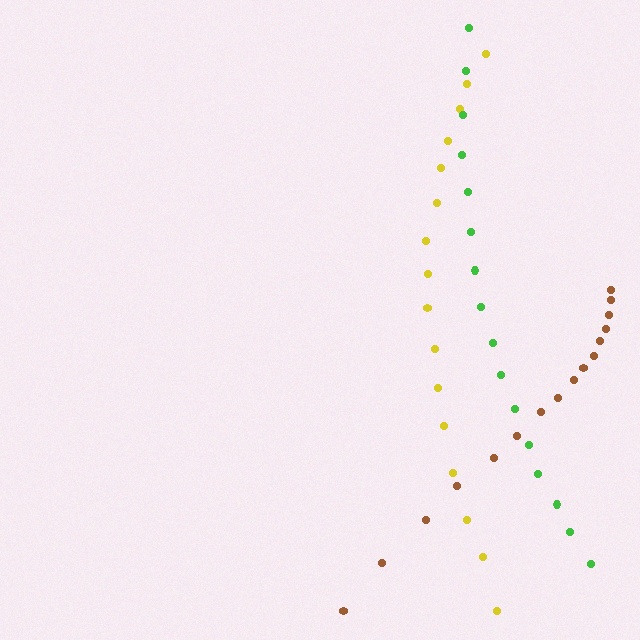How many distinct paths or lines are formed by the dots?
There are 3 distinct paths.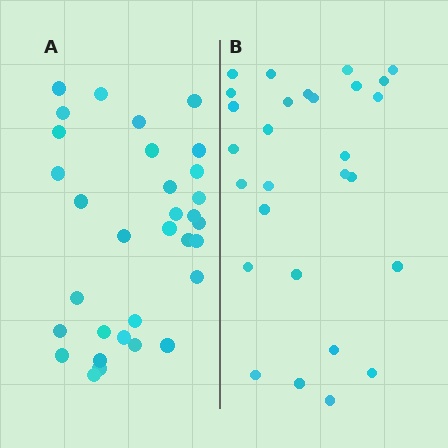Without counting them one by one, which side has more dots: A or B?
Region A (the left region) has more dots.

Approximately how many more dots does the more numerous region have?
Region A has about 4 more dots than region B.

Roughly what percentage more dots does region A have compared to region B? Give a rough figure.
About 15% more.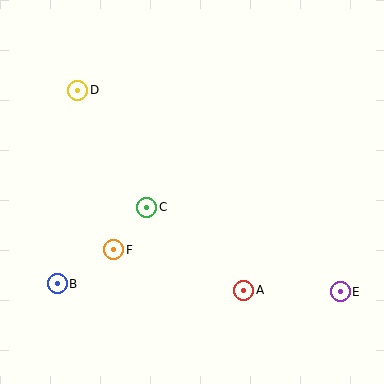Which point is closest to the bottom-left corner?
Point B is closest to the bottom-left corner.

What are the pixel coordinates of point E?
Point E is at (340, 292).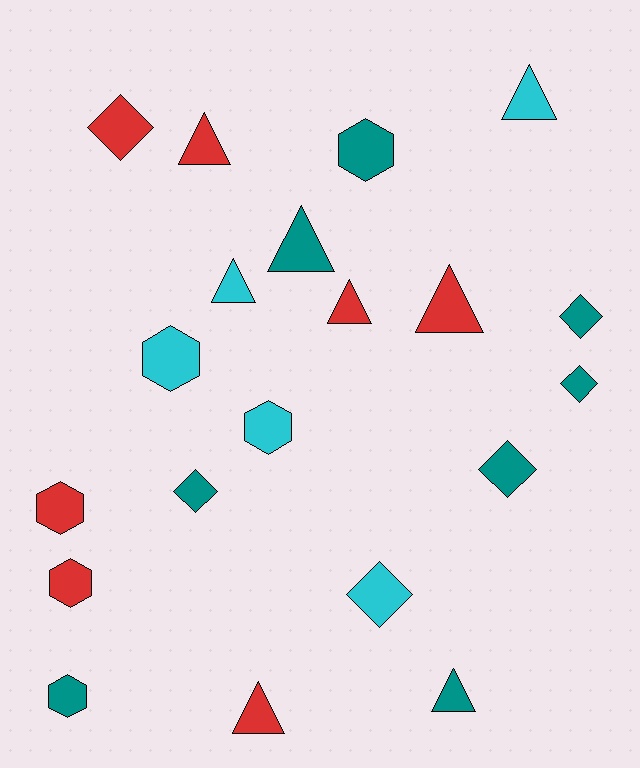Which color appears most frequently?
Teal, with 8 objects.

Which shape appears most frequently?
Triangle, with 8 objects.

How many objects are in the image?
There are 20 objects.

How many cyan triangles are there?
There are 2 cyan triangles.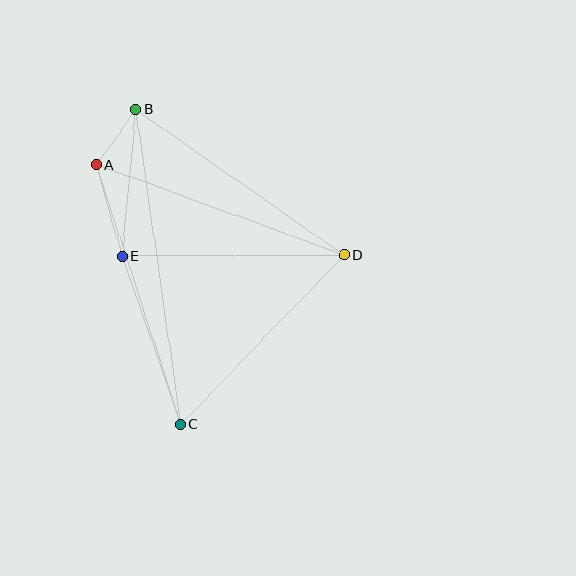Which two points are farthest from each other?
Points B and C are farthest from each other.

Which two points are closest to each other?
Points A and B are closest to each other.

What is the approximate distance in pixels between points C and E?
The distance between C and E is approximately 178 pixels.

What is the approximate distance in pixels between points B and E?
The distance between B and E is approximately 147 pixels.